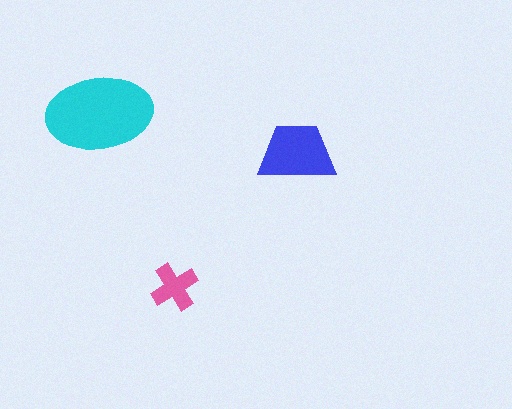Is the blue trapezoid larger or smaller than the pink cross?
Larger.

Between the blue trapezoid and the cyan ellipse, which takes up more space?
The cyan ellipse.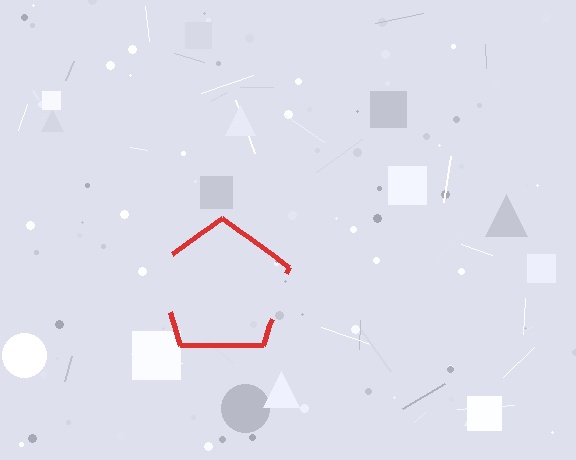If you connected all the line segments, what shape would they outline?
They would outline a pentagon.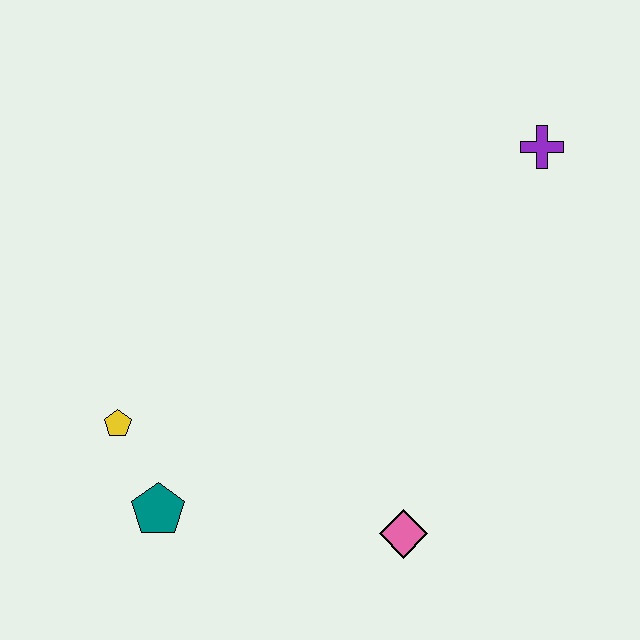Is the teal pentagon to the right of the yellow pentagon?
Yes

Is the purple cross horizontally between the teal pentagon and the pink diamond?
No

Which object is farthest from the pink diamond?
The purple cross is farthest from the pink diamond.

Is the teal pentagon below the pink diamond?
No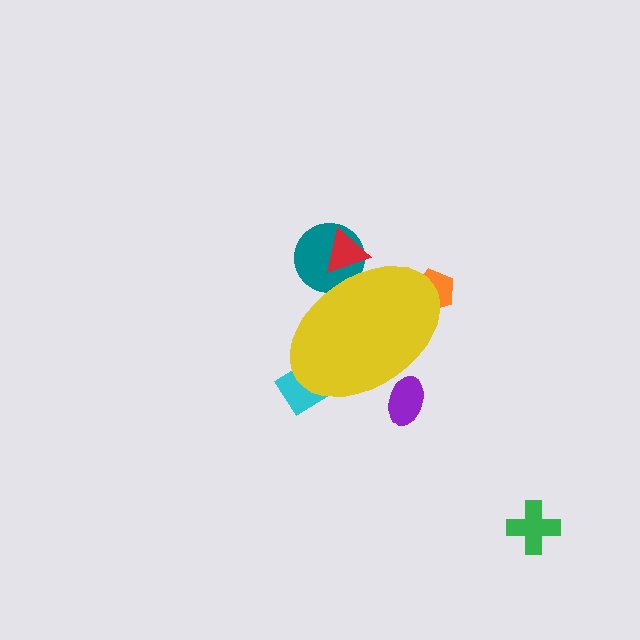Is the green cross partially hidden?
No, the green cross is fully visible.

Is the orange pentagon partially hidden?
Yes, the orange pentagon is partially hidden behind the yellow ellipse.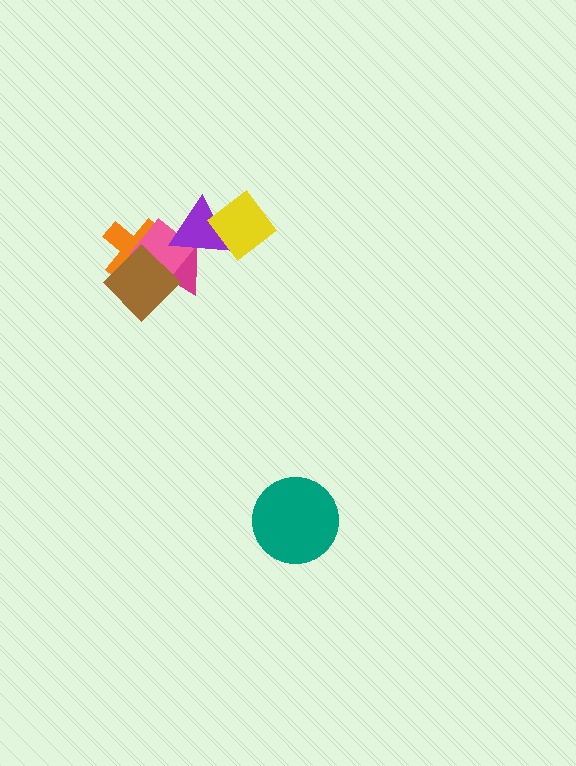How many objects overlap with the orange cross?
3 objects overlap with the orange cross.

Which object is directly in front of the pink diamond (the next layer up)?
The brown diamond is directly in front of the pink diamond.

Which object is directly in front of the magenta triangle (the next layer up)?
The pink diamond is directly in front of the magenta triangle.